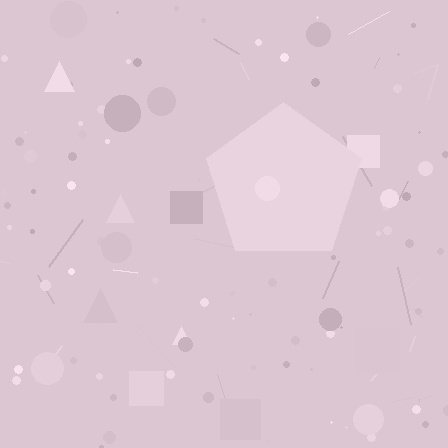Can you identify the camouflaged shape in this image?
The camouflaged shape is a pentagon.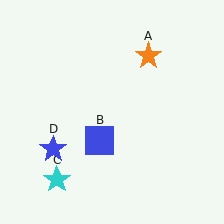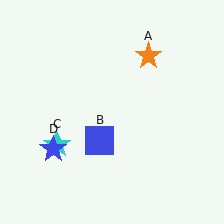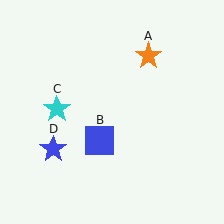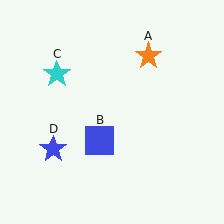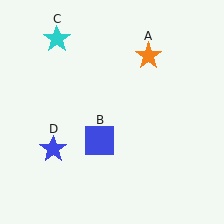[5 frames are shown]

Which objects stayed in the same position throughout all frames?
Orange star (object A) and blue square (object B) and blue star (object D) remained stationary.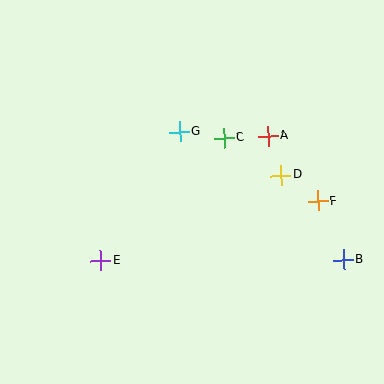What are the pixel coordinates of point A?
Point A is at (268, 136).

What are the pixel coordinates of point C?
Point C is at (224, 138).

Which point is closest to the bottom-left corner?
Point E is closest to the bottom-left corner.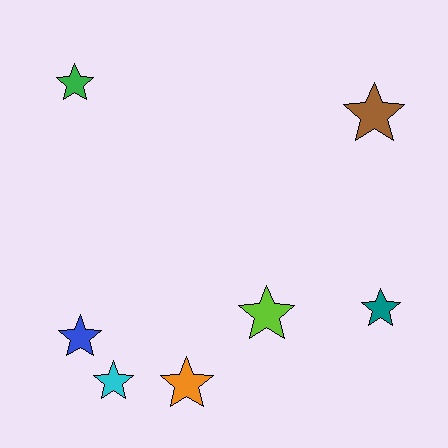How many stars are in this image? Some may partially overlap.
There are 7 stars.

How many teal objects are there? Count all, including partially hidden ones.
There is 1 teal object.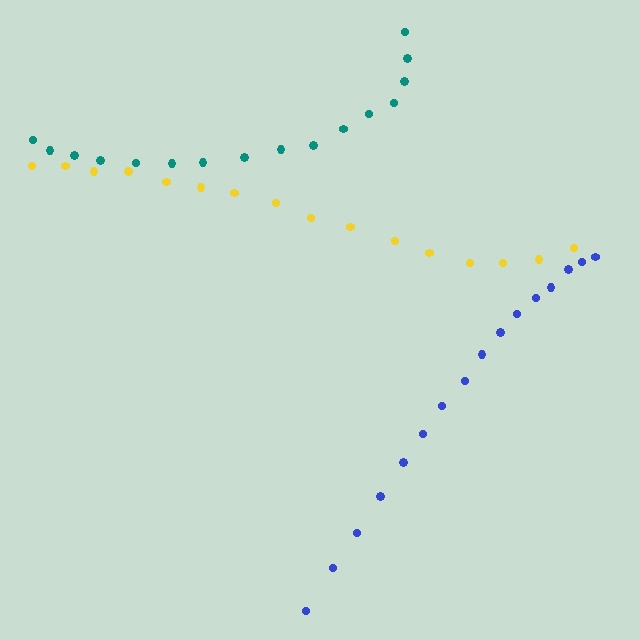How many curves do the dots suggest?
There are 3 distinct paths.